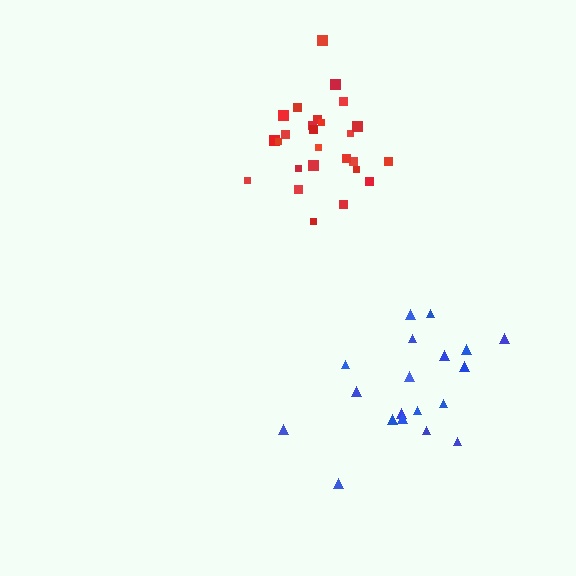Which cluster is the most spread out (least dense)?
Blue.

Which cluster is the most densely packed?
Red.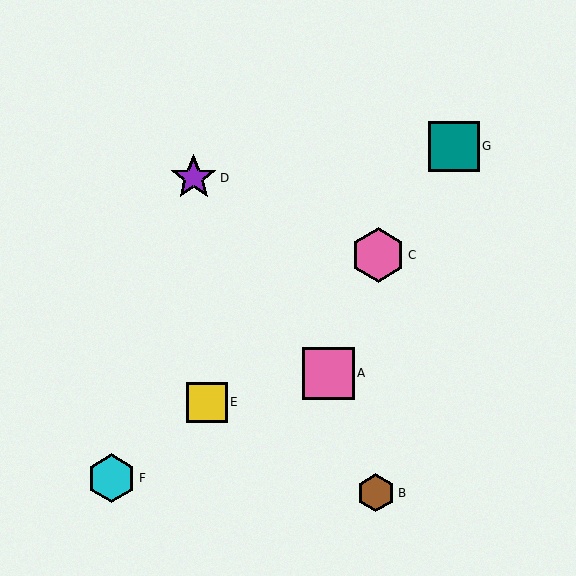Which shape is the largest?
The pink hexagon (labeled C) is the largest.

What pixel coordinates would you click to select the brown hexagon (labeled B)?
Click at (376, 493) to select the brown hexagon B.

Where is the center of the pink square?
The center of the pink square is at (328, 373).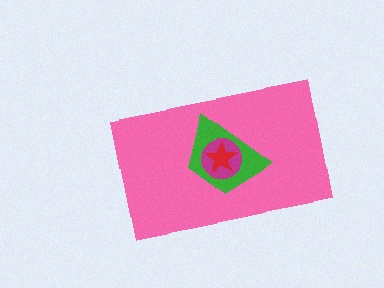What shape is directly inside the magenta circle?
The red star.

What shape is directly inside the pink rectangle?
The green trapezoid.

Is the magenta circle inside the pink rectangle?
Yes.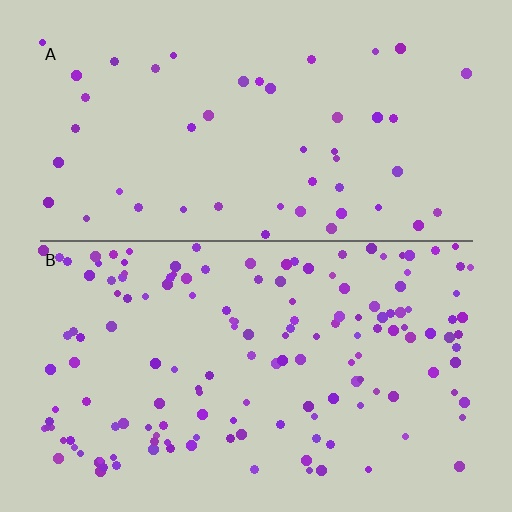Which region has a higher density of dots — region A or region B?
B (the bottom).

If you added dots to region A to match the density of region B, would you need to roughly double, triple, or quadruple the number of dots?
Approximately triple.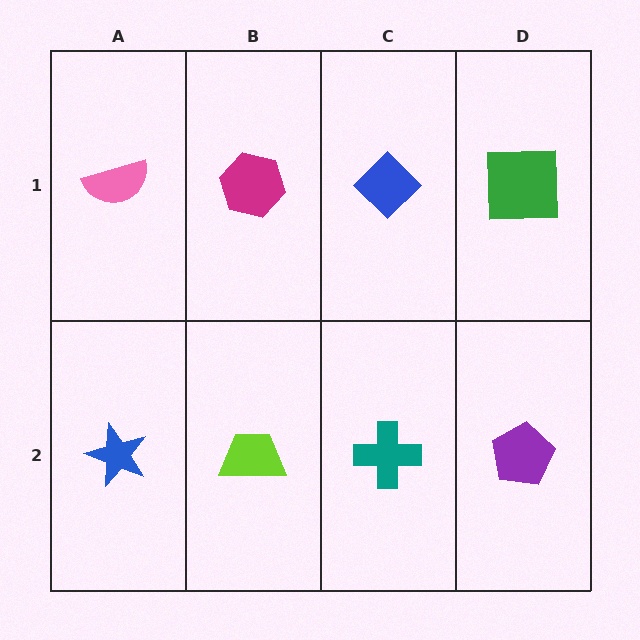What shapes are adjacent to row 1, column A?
A blue star (row 2, column A), a magenta hexagon (row 1, column B).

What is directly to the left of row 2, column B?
A blue star.